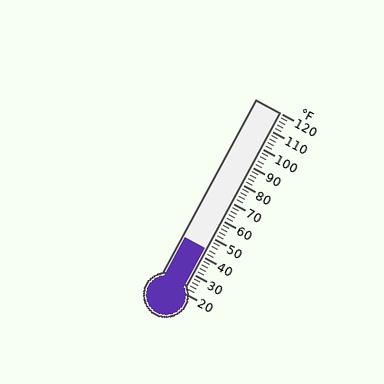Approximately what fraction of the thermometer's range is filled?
The thermometer is filled to approximately 25% of its range.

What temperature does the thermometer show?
The thermometer shows approximately 44°F.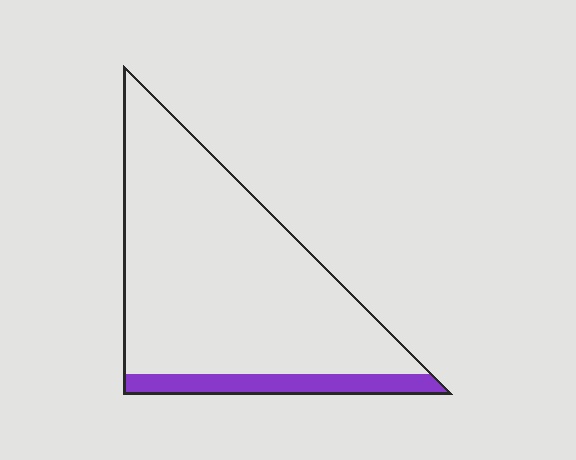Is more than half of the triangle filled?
No.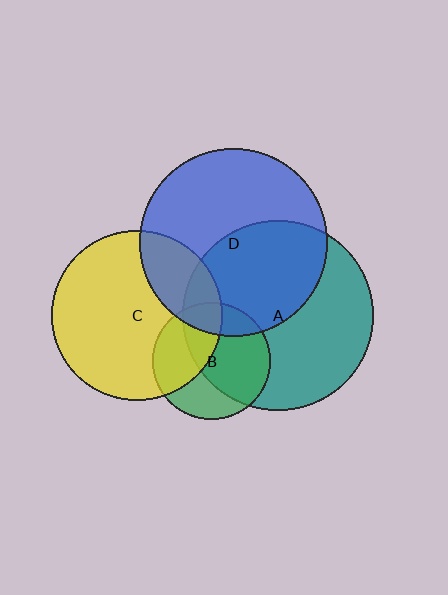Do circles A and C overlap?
Yes.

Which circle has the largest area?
Circle A (teal).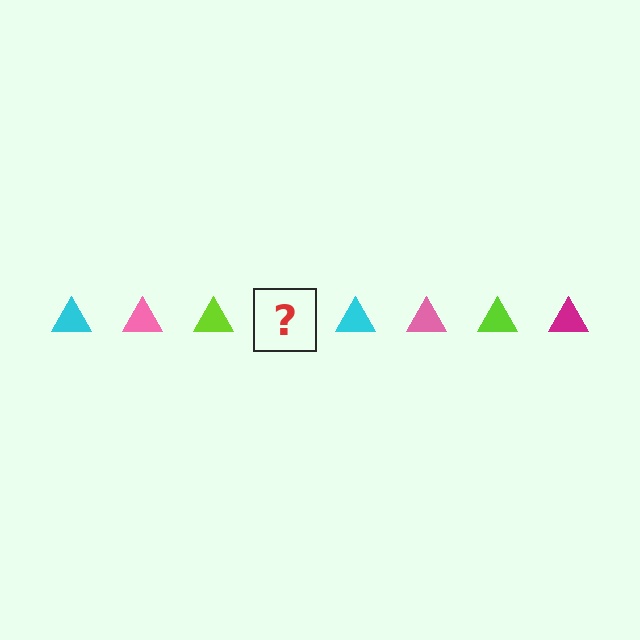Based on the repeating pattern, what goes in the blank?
The blank should be a magenta triangle.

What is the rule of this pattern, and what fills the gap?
The rule is that the pattern cycles through cyan, pink, lime, magenta triangles. The gap should be filled with a magenta triangle.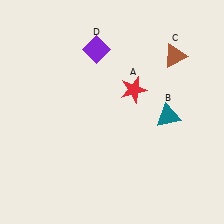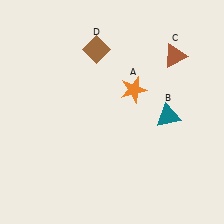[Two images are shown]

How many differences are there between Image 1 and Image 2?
There are 2 differences between the two images.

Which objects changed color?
A changed from red to orange. D changed from purple to brown.